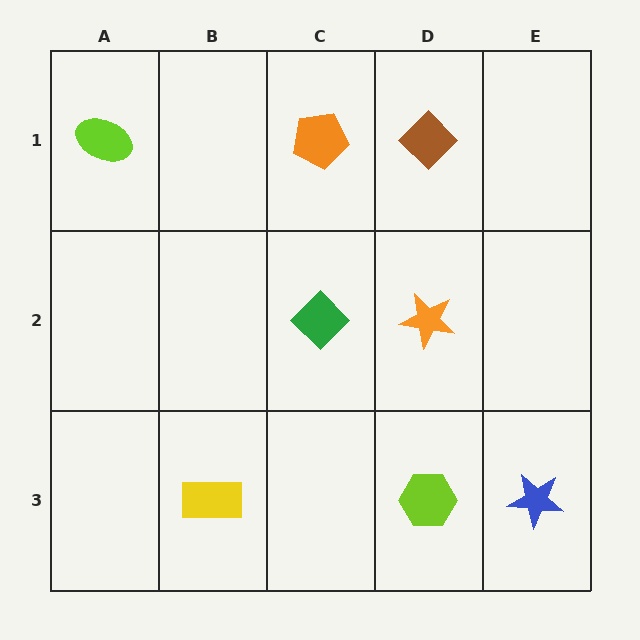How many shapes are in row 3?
3 shapes.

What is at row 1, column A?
A lime ellipse.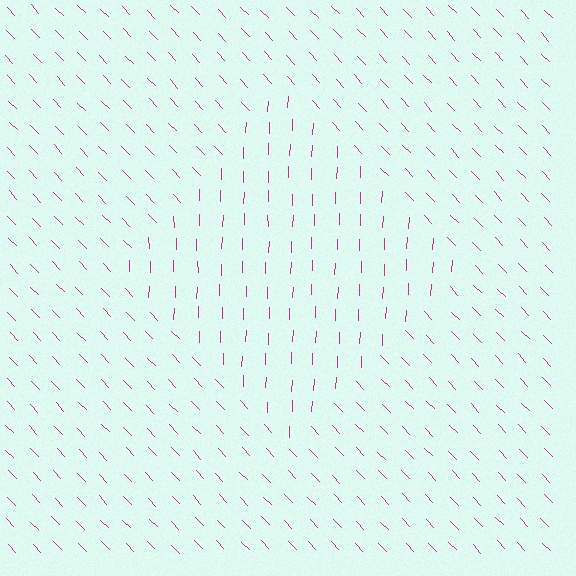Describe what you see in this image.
The image is filled with small magenta line segments. A diamond region in the image has lines oriented differently from the surrounding lines, creating a visible texture boundary.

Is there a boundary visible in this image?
Yes, there is a texture boundary formed by a change in line orientation.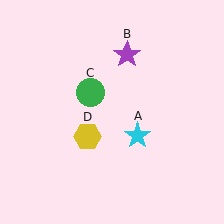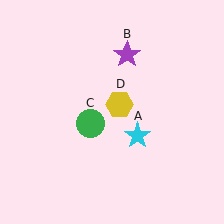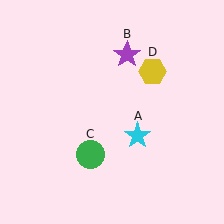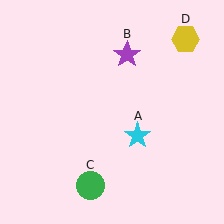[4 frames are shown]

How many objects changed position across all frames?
2 objects changed position: green circle (object C), yellow hexagon (object D).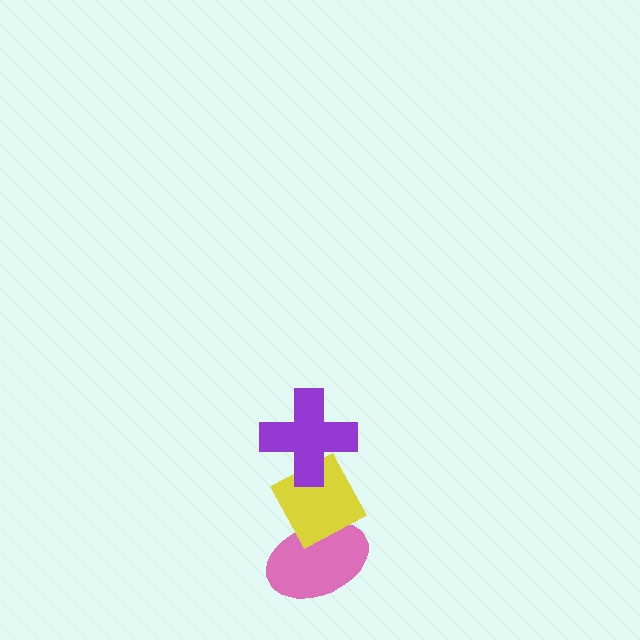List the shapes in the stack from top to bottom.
From top to bottom: the purple cross, the yellow diamond, the pink ellipse.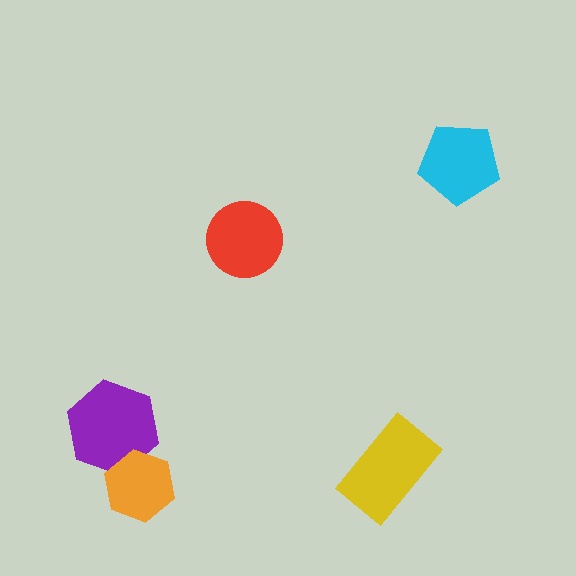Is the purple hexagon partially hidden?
Yes, it is partially covered by another shape.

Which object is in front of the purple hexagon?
The orange hexagon is in front of the purple hexagon.